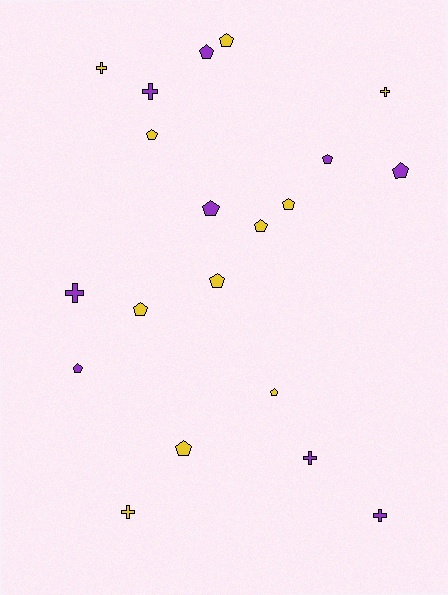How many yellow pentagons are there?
There are 8 yellow pentagons.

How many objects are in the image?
There are 20 objects.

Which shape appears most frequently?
Pentagon, with 13 objects.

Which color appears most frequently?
Yellow, with 11 objects.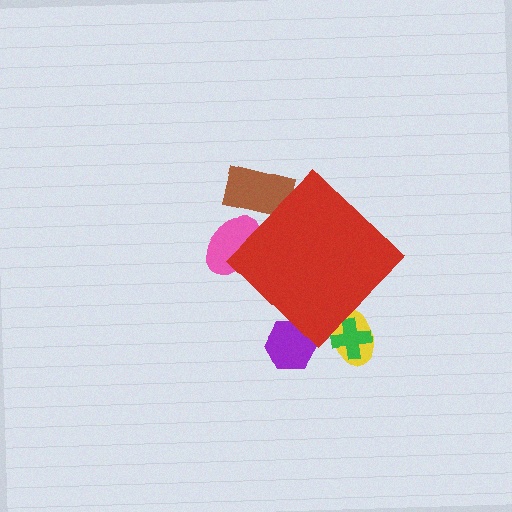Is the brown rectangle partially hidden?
Yes, the brown rectangle is partially hidden behind the red diamond.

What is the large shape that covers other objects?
A red diamond.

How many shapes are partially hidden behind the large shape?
5 shapes are partially hidden.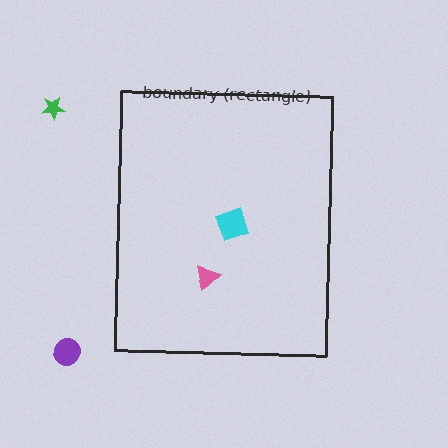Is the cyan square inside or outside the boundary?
Inside.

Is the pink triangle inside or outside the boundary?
Inside.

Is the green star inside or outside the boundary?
Outside.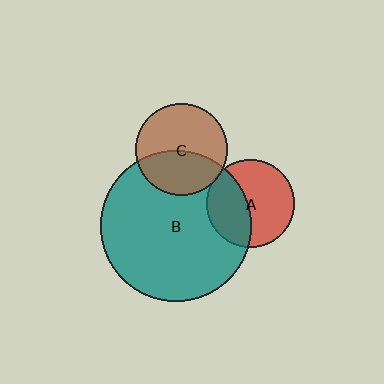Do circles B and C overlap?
Yes.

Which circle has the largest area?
Circle B (teal).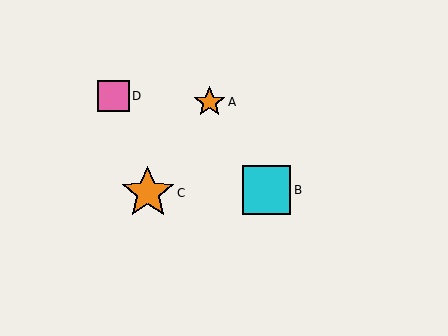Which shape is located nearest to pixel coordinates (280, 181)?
The cyan square (labeled B) at (266, 190) is nearest to that location.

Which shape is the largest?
The orange star (labeled C) is the largest.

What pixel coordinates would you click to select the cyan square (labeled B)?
Click at (266, 190) to select the cyan square B.